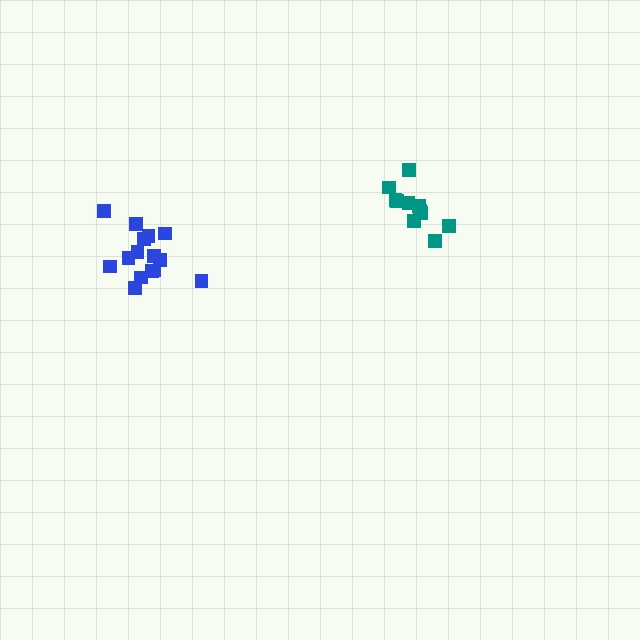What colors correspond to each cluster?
The clusters are colored: blue, teal.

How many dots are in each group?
Group 1: 15 dots, Group 2: 12 dots (27 total).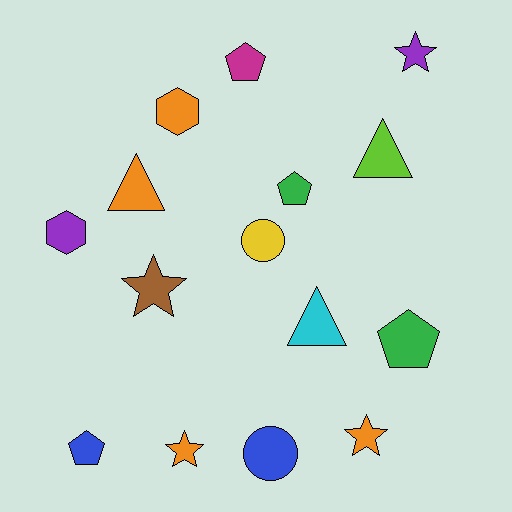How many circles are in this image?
There are 2 circles.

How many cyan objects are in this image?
There is 1 cyan object.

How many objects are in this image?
There are 15 objects.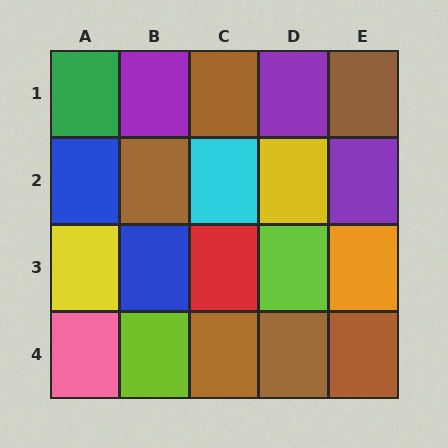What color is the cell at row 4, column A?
Pink.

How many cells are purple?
3 cells are purple.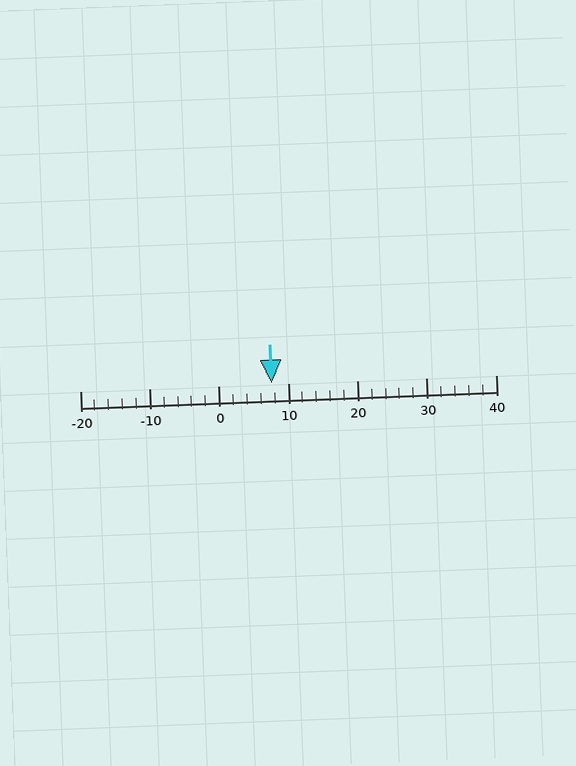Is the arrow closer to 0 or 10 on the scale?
The arrow is closer to 10.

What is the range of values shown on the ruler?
The ruler shows values from -20 to 40.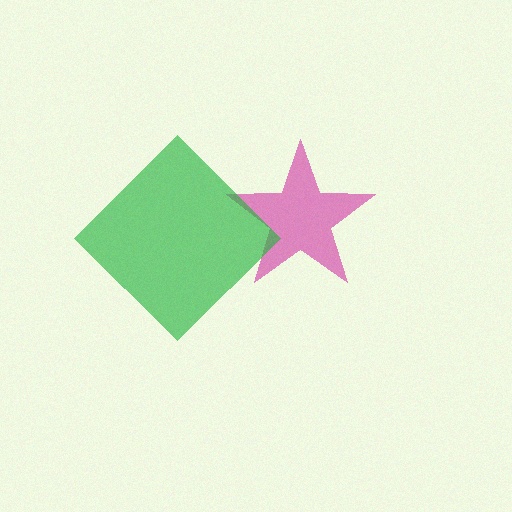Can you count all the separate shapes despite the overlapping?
Yes, there are 2 separate shapes.